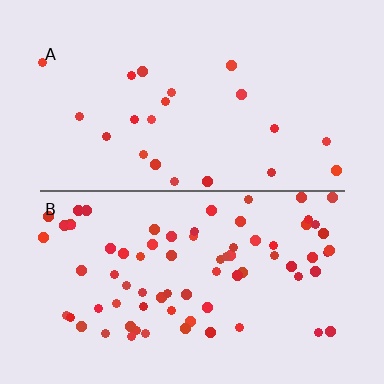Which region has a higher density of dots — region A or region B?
B (the bottom).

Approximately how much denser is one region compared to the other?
Approximately 3.5× — region B over region A.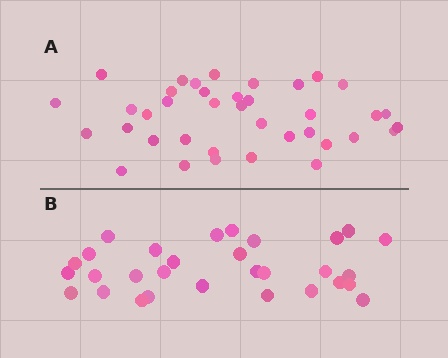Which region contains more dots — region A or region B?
Region A (the top region) has more dots.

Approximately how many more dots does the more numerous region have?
Region A has roughly 8 or so more dots than region B.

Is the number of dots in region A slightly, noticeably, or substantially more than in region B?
Region A has noticeably more, but not dramatically so. The ratio is roughly 1.3 to 1.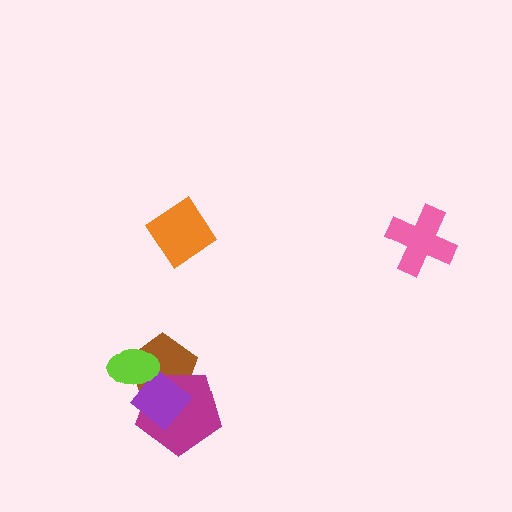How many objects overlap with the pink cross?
0 objects overlap with the pink cross.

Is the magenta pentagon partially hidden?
Yes, it is partially covered by another shape.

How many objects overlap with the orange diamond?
0 objects overlap with the orange diamond.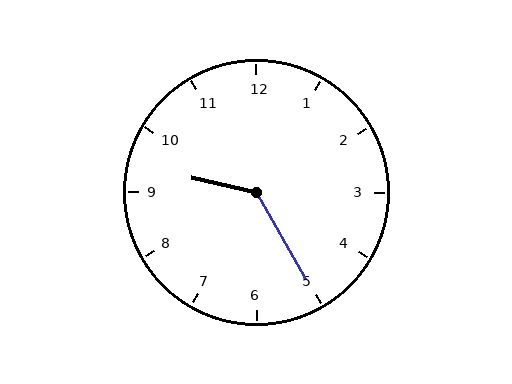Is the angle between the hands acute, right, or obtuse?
It is obtuse.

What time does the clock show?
9:25.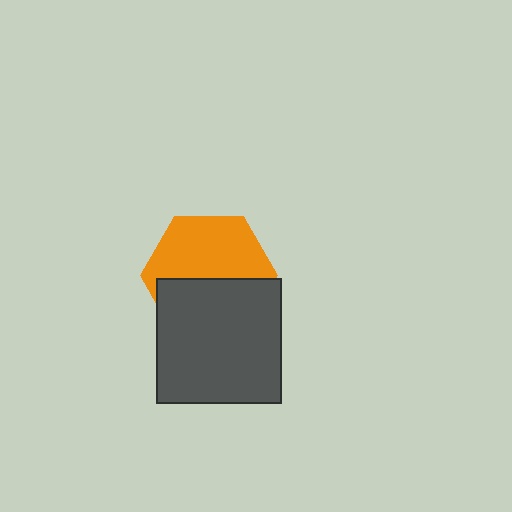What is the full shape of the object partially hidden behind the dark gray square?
The partially hidden object is an orange hexagon.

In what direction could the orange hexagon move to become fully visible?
The orange hexagon could move up. That would shift it out from behind the dark gray square entirely.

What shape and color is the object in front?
The object in front is a dark gray square.